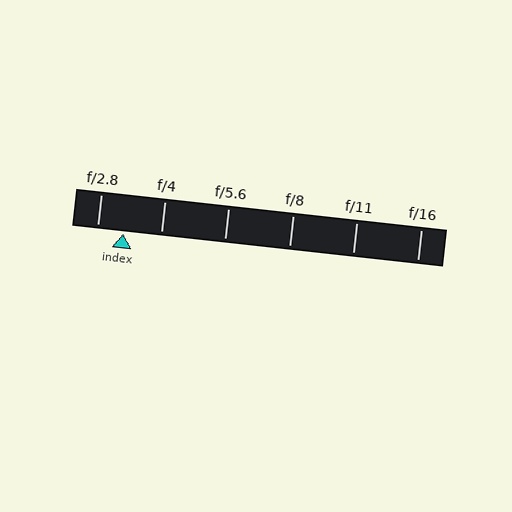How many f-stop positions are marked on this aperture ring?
There are 6 f-stop positions marked.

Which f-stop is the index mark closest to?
The index mark is closest to f/2.8.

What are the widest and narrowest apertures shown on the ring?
The widest aperture shown is f/2.8 and the narrowest is f/16.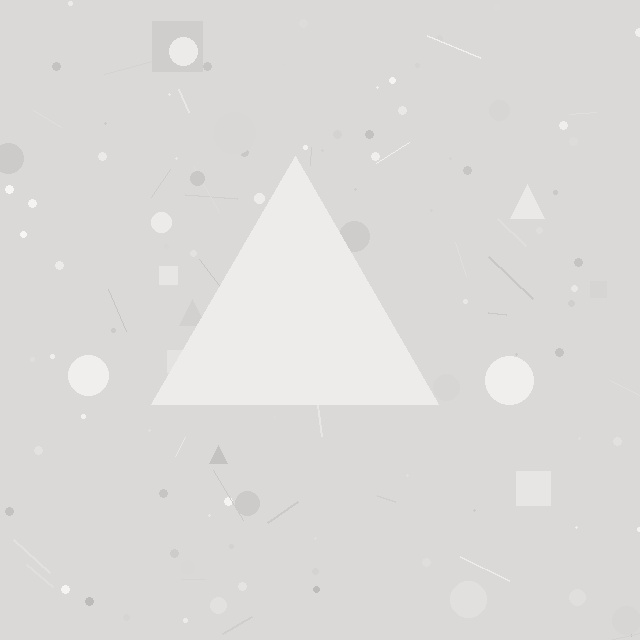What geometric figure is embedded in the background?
A triangle is embedded in the background.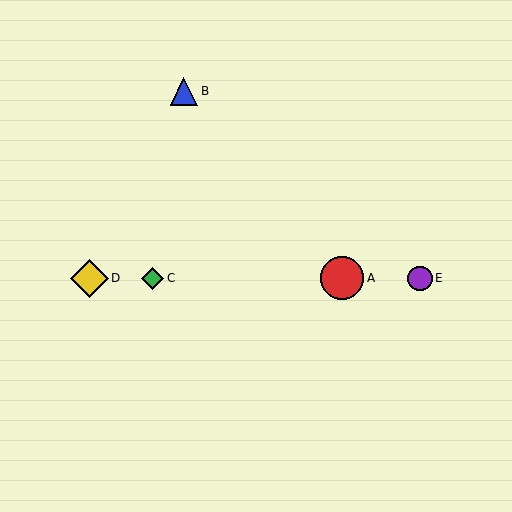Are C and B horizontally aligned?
No, C is at y≈278 and B is at y≈91.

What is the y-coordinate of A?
Object A is at y≈278.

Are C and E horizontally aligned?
Yes, both are at y≈278.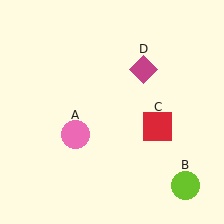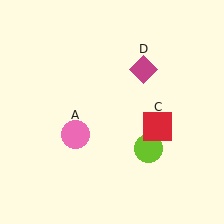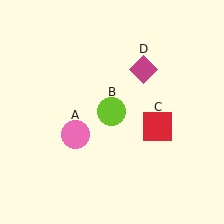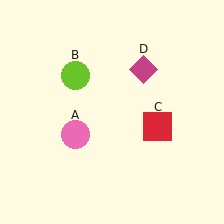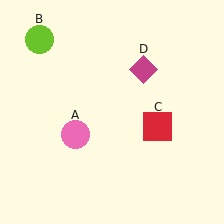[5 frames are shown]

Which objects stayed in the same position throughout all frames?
Pink circle (object A) and red square (object C) and magenta diamond (object D) remained stationary.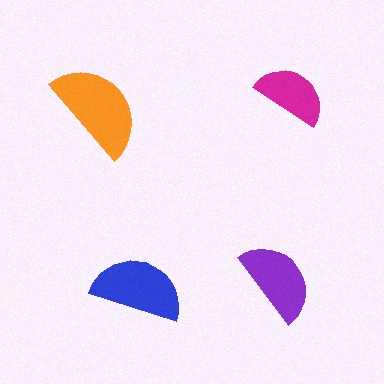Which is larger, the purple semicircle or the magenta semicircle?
The purple one.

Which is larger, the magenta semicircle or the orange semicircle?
The orange one.